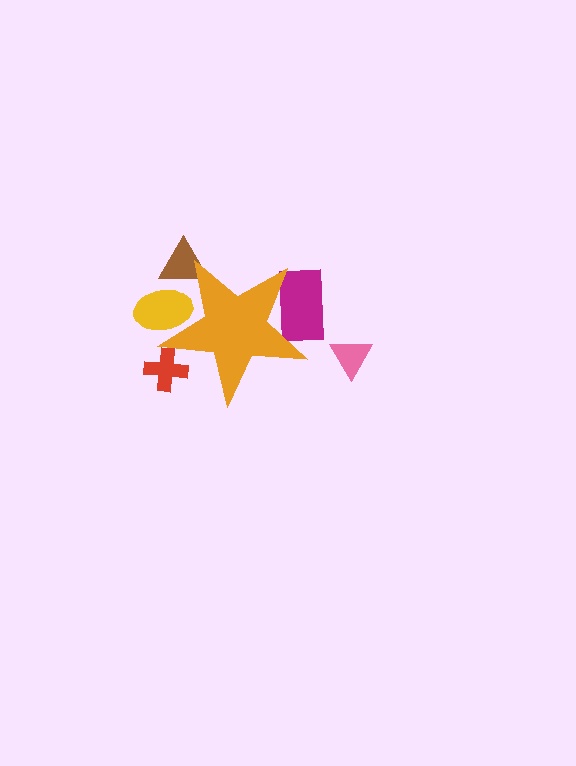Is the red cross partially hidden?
Yes, the red cross is partially hidden behind the orange star.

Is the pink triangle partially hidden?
No, the pink triangle is fully visible.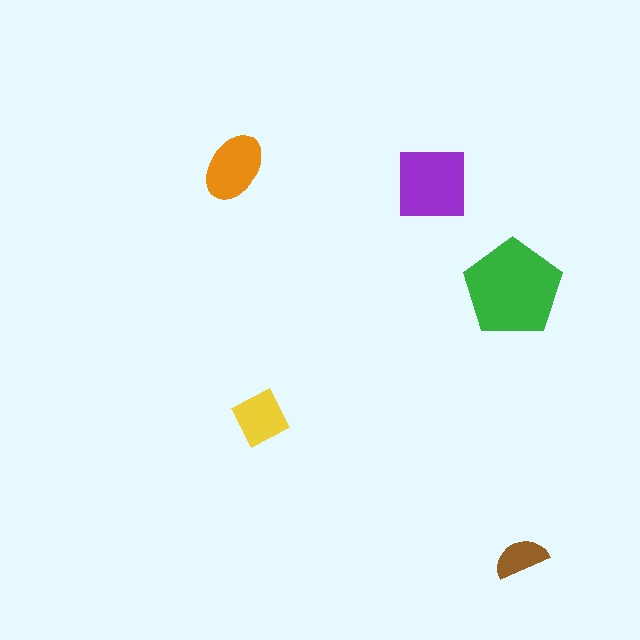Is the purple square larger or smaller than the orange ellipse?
Larger.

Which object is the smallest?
The brown semicircle.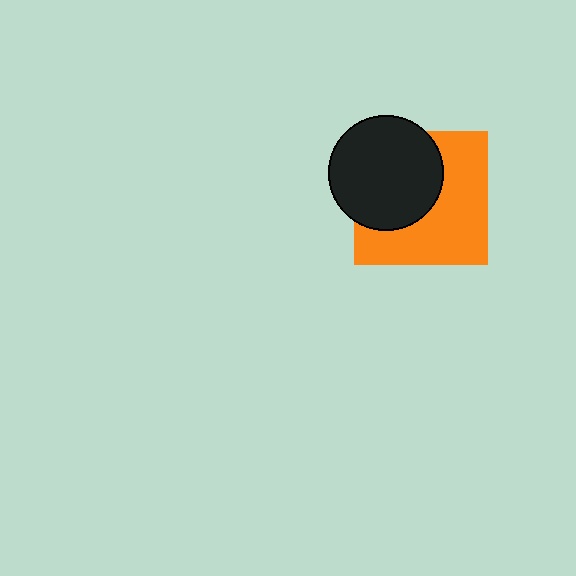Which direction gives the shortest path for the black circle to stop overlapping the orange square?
Moving toward the upper-left gives the shortest separation.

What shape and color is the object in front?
The object in front is a black circle.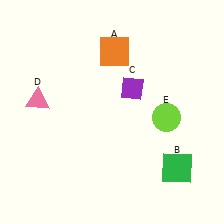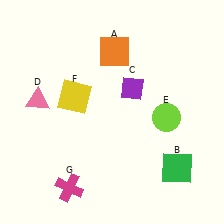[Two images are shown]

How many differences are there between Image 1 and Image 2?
There are 2 differences between the two images.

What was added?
A yellow square (F), a magenta cross (G) were added in Image 2.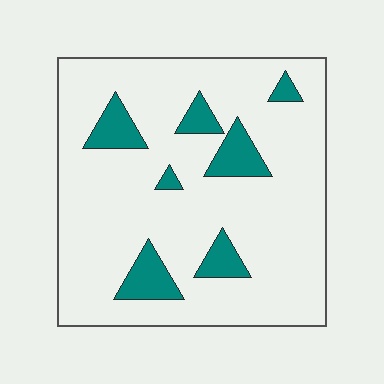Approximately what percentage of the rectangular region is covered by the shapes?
Approximately 15%.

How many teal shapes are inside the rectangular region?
7.